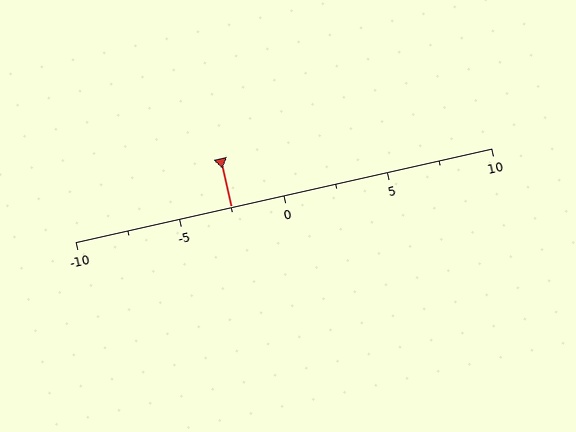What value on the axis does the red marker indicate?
The marker indicates approximately -2.5.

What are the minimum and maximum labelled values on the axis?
The axis runs from -10 to 10.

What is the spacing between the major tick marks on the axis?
The major ticks are spaced 5 apart.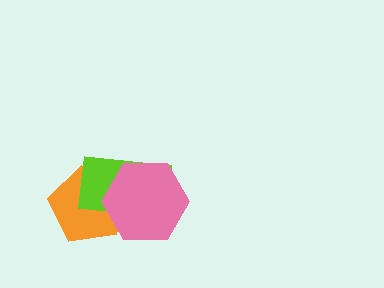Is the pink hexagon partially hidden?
No, no other shape covers it.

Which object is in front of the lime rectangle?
The pink hexagon is in front of the lime rectangle.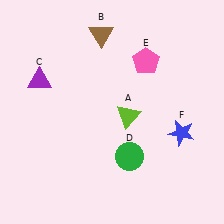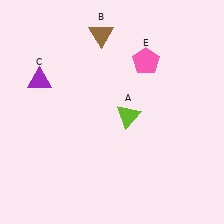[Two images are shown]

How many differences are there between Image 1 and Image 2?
There are 2 differences between the two images.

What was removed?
The blue star (F), the green circle (D) were removed in Image 2.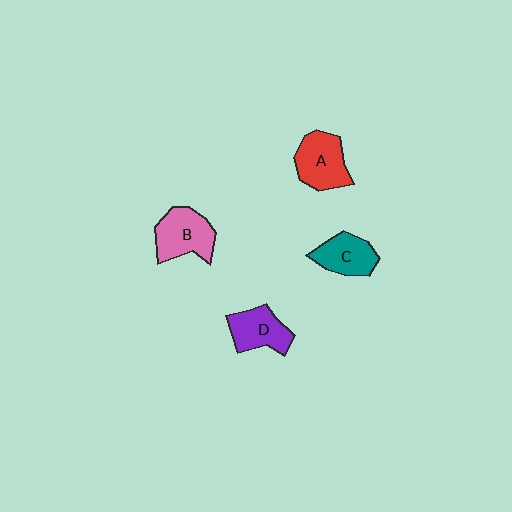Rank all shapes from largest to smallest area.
From largest to smallest: B (pink), A (red), D (purple), C (teal).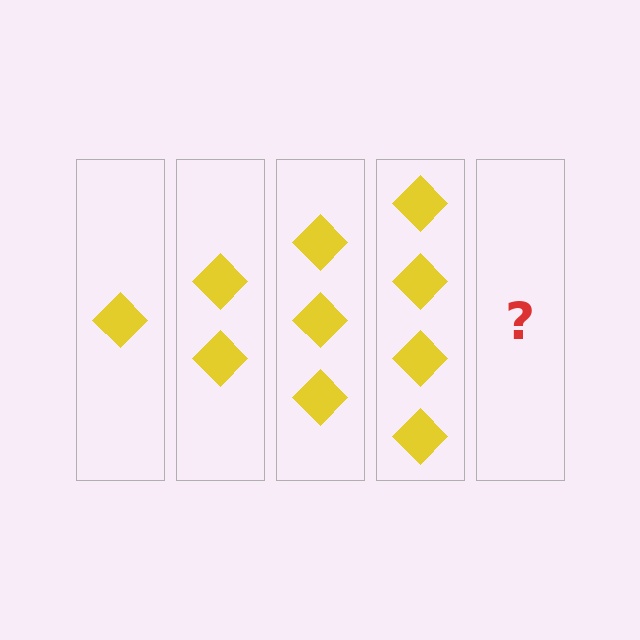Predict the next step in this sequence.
The next step is 5 diamonds.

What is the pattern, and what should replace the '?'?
The pattern is that each step adds one more diamond. The '?' should be 5 diamonds.